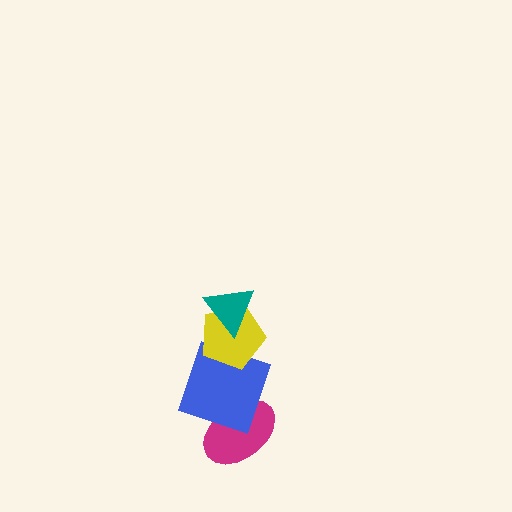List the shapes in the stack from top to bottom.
From top to bottom: the teal triangle, the yellow pentagon, the blue square, the magenta ellipse.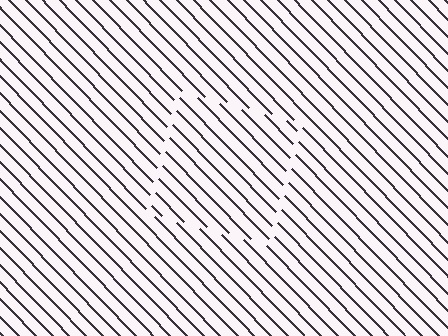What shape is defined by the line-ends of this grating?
An illusory square. The interior of the shape contains the same grating, shifted by half a period — the contour is defined by the phase discontinuity where line-ends from the inner and outer gratings abut.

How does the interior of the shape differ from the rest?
The interior of the shape contains the same grating, shifted by half a period — the contour is defined by the phase discontinuity where line-ends from the inner and outer gratings abut.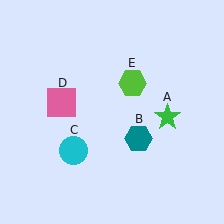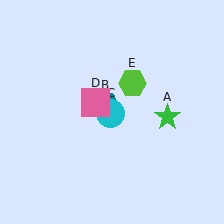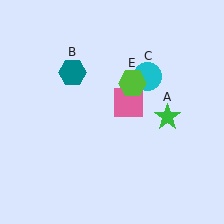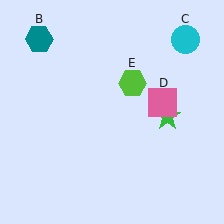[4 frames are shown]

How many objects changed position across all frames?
3 objects changed position: teal hexagon (object B), cyan circle (object C), pink square (object D).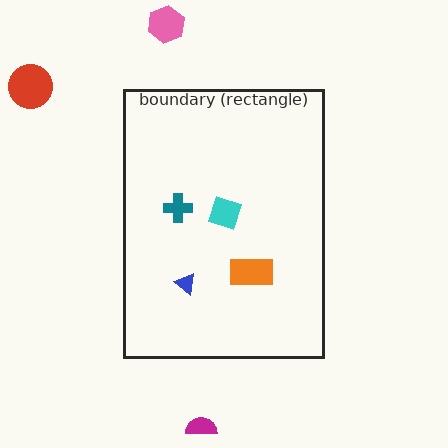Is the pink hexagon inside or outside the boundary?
Outside.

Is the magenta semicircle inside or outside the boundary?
Outside.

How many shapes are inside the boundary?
4 inside, 3 outside.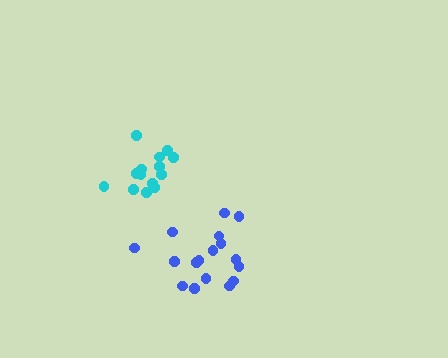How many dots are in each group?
Group 1: 17 dots, Group 2: 14 dots (31 total).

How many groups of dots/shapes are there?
There are 2 groups.